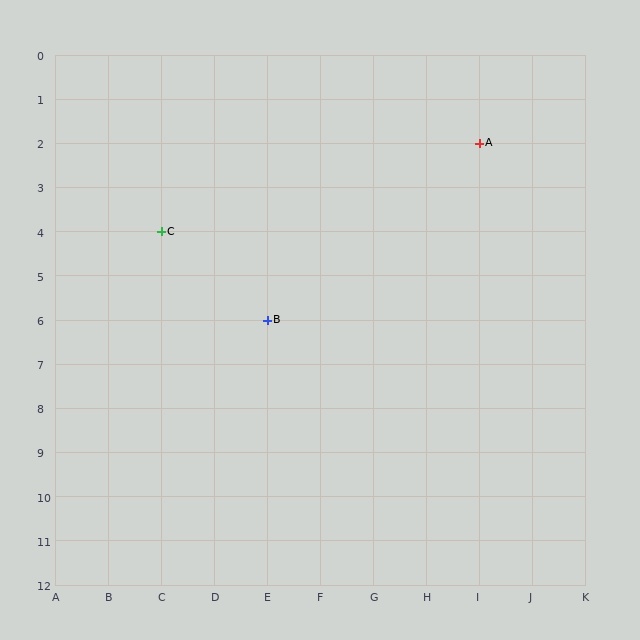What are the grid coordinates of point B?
Point B is at grid coordinates (E, 6).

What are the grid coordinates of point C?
Point C is at grid coordinates (C, 4).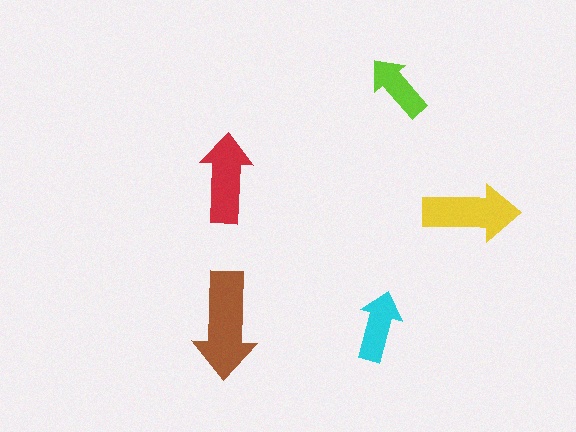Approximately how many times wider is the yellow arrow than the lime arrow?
About 1.5 times wider.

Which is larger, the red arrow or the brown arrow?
The brown one.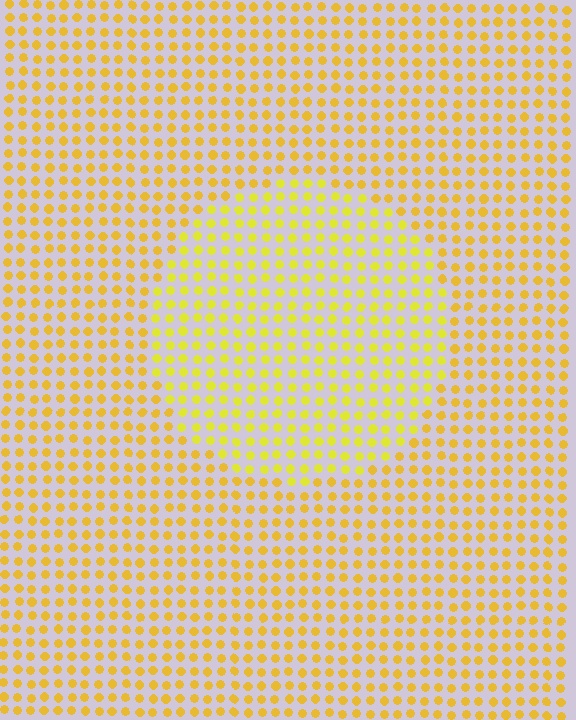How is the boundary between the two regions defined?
The boundary is defined purely by a slight shift in hue (about 18 degrees). Spacing, size, and orientation are identical on both sides.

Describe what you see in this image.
The image is filled with small yellow elements in a uniform arrangement. A circle-shaped region is visible where the elements are tinted to a slightly different hue, forming a subtle color boundary.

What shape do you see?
I see a circle.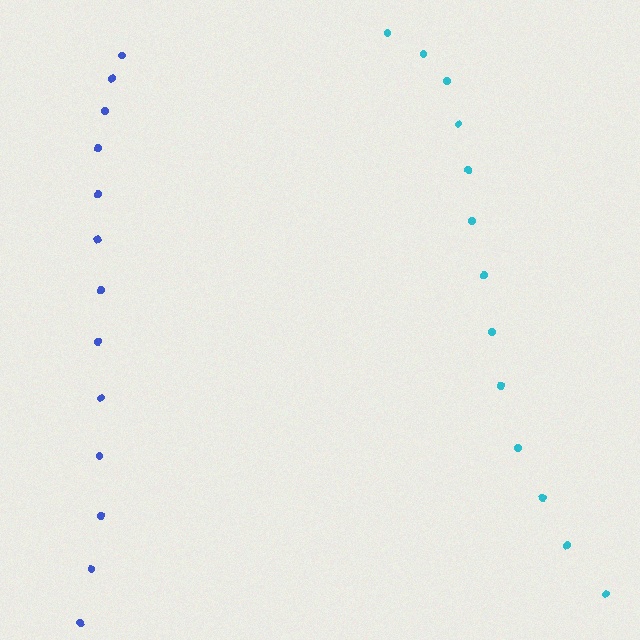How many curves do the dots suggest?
There are 2 distinct paths.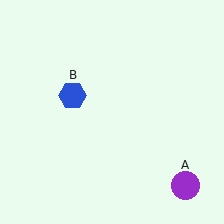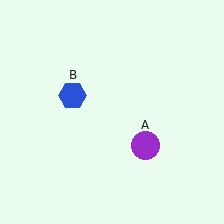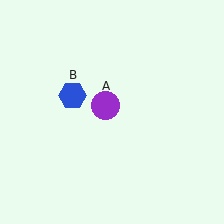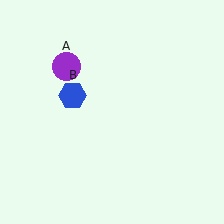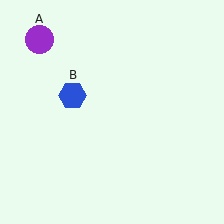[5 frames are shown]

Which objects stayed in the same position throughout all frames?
Blue hexagon (object B) remained stationary.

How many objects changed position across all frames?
1 object changed position: purple circle (object A).